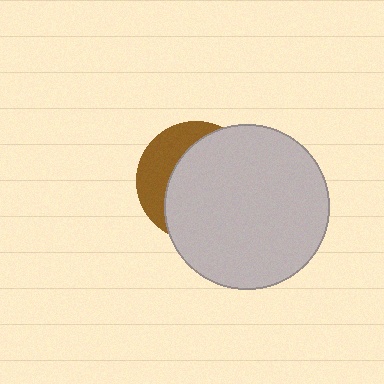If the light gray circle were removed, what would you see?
You would see the complete brown circle.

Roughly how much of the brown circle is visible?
A small part of it is visible (roughly 31%).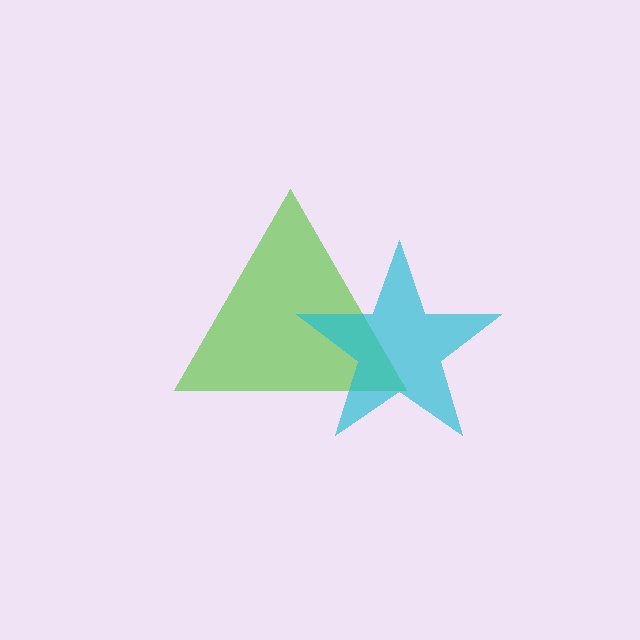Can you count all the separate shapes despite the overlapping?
Yes, there are 2 separate shapes.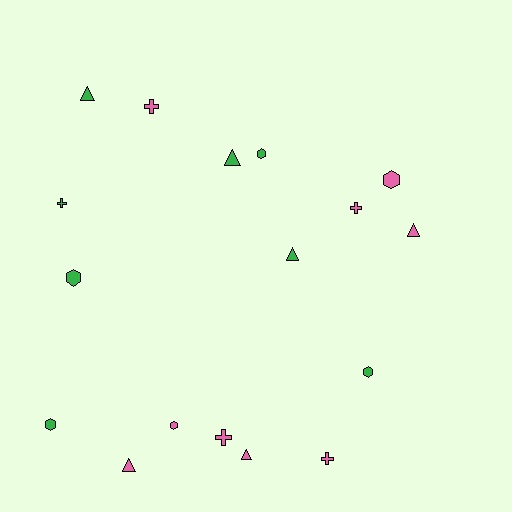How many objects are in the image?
There are 17 objects.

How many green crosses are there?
There is 1 green cross.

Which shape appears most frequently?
Triangle, with 6 objects.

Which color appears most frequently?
Pink, with 9 objects.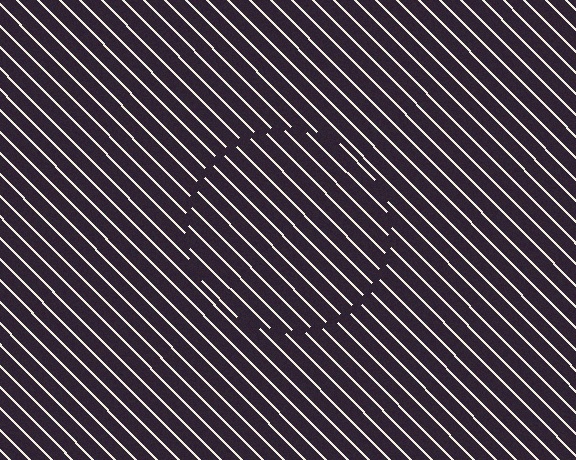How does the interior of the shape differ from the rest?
The interior of the shape contains the same grating, shifted by half a period — the contour is defined by the phase discontinuity where line-ends from the inner and outer gratings abut.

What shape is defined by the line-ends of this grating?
An illusory circle. The interior of the shape contains the same grating, shifted by half a period — the contour is defined by the phase discontinuity where line-ends from the inner and outer gratings abut.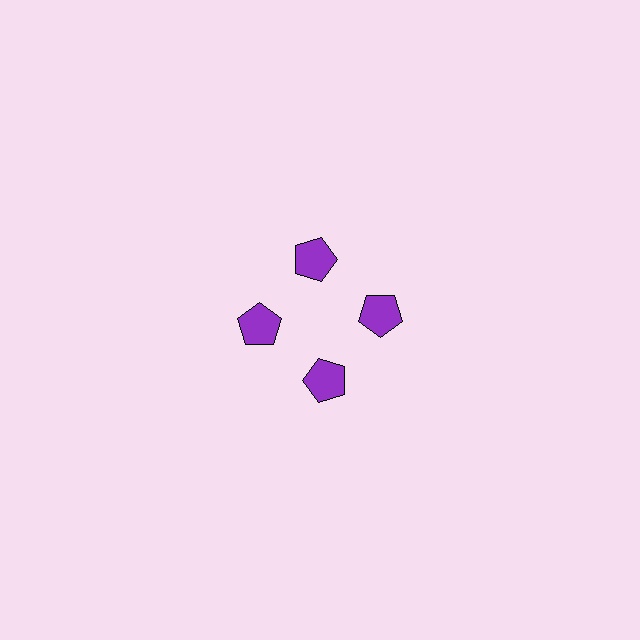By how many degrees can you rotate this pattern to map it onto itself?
The pattern maps onto itself every 90 degrees of rotation.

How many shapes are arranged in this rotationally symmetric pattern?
There are 4 shapes, arranged in 4 groups of 1.